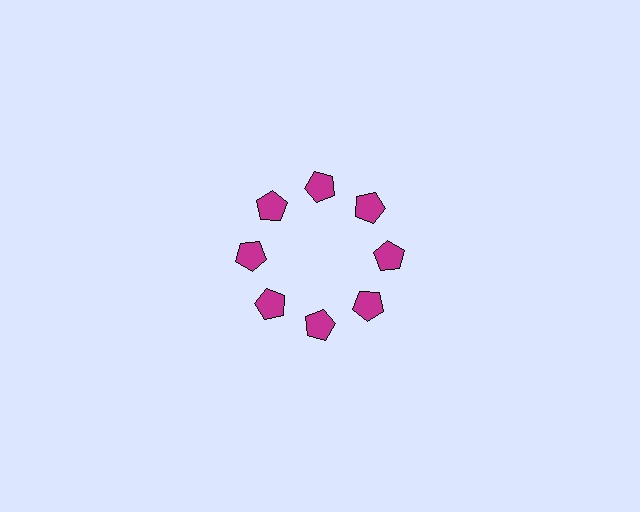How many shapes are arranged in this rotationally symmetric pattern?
There are 8 shapes, arranged in 8 groups of 1.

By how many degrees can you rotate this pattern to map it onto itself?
The pattern maps onto itself every 45 degrees of rotation.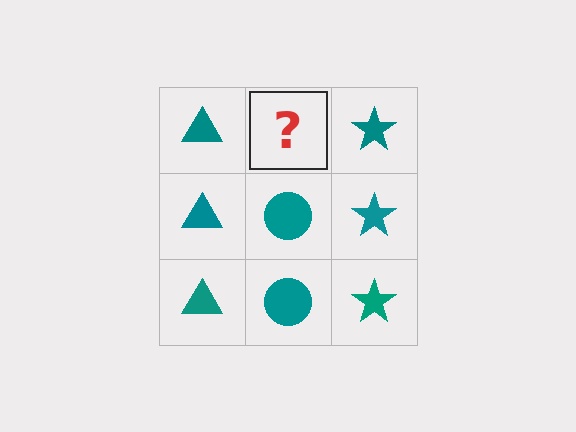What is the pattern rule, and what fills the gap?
The rule is that each column has a consistent shape. The gap should be filled with a teal circle.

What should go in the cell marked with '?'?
The missing cell should contain a teal circle.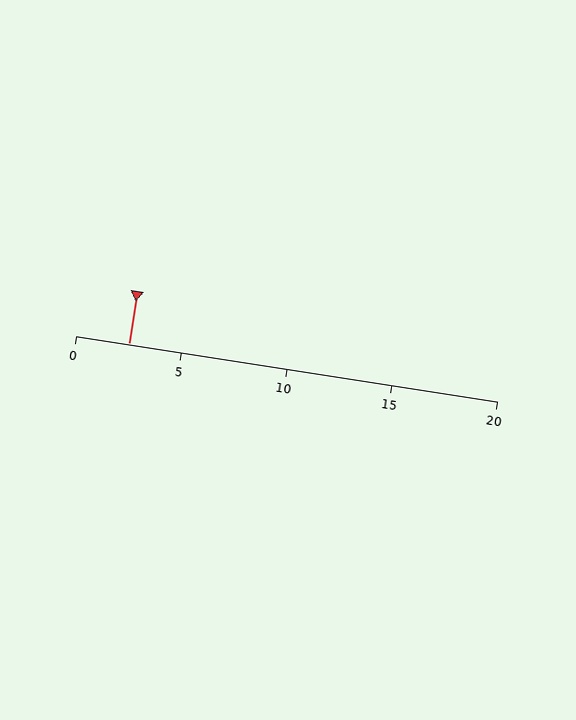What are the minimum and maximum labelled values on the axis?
The axis runs from 0 to 20.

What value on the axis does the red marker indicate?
The marker indicates approximately 2.5.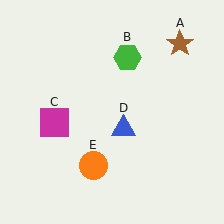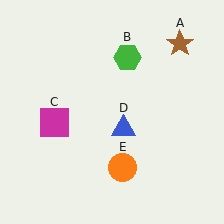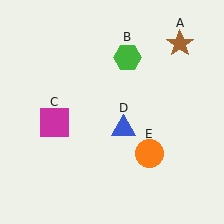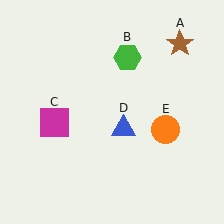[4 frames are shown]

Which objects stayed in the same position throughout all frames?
Brown star (object A) and green hexagon (object B) and magenta square (object C) and blue triangle (object D) remained stationary.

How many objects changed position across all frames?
1 object changed position: orange circle (object E).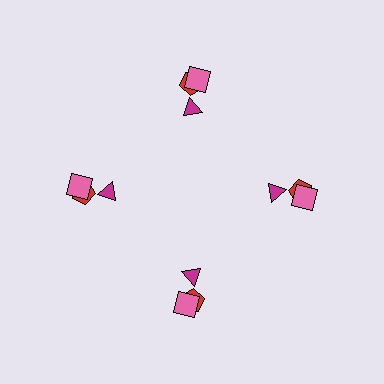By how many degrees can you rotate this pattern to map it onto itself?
The pattern maps onto itself every 90 degrees of rotation.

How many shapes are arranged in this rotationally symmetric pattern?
There are 12 shapes, arranged in 4 groups of 3.